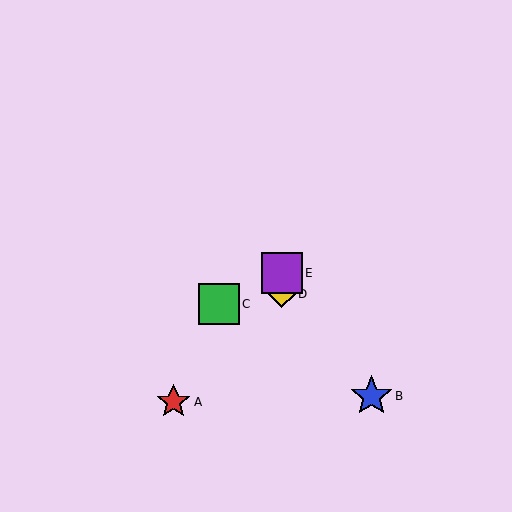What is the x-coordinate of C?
Object C is at x≈219.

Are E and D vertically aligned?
Yes, both are at x≈282.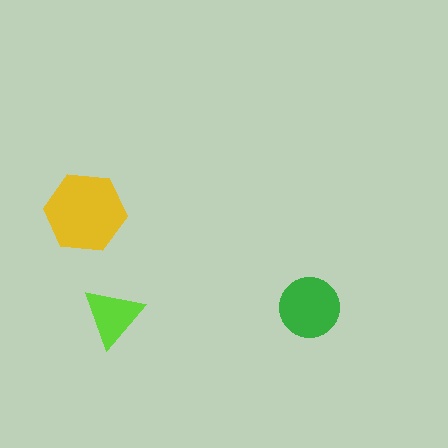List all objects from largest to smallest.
The yellow hexagon, the green circle, the lime triangle.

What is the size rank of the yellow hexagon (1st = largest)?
1st.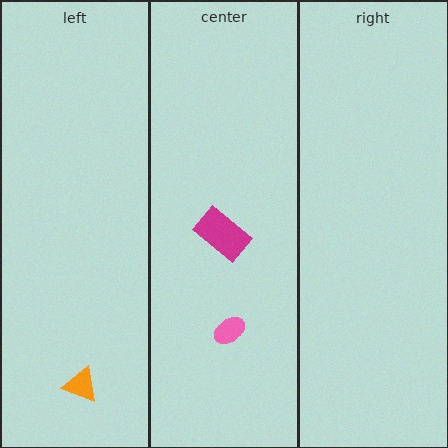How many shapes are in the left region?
1.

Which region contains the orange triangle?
The left region.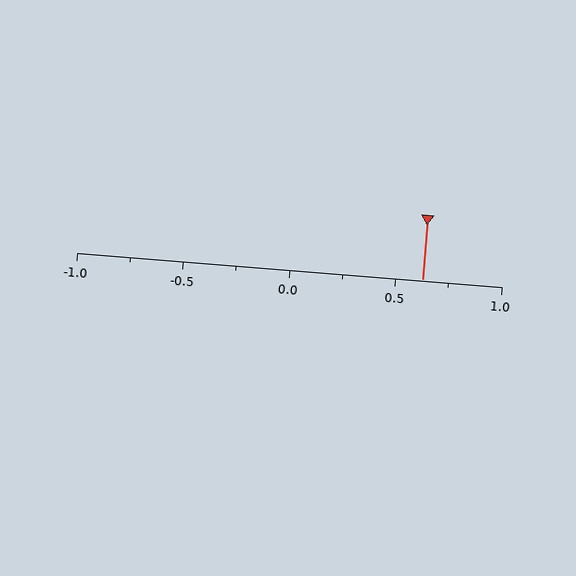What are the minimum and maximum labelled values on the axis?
The axis runs from -1.0 to 1.0.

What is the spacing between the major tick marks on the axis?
The major ticks are spaced 0.5 apart.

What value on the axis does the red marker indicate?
The marker indicates approximately 0.62.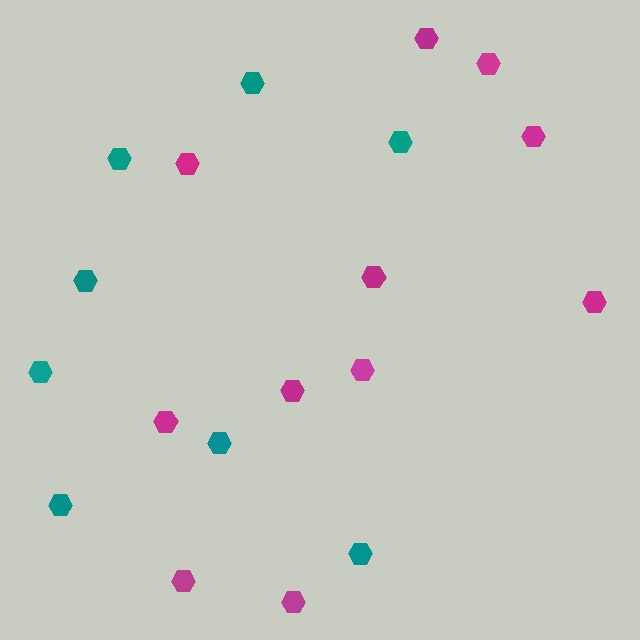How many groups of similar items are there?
There are 2 groups: one group of magenta hexagons (11) and one group of teal hexagons (8).